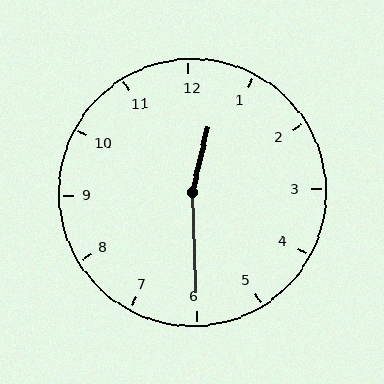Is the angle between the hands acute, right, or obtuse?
It is obtuse.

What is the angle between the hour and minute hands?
Approximately 165 degrees.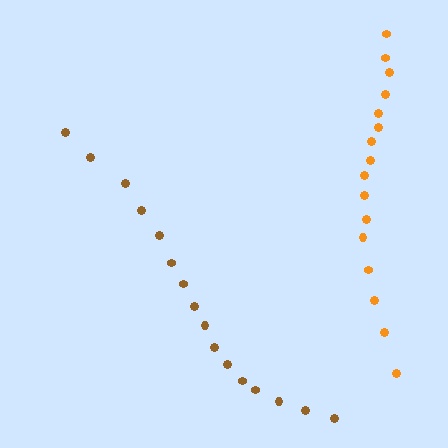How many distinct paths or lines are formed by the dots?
There are 2 distinct paths.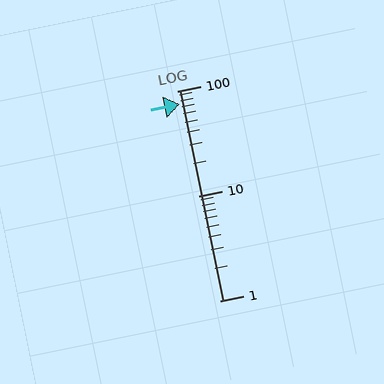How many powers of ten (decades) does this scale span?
The scale spans 2 decades, from 1 to 100.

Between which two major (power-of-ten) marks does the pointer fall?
The pointer is between 10 and 100.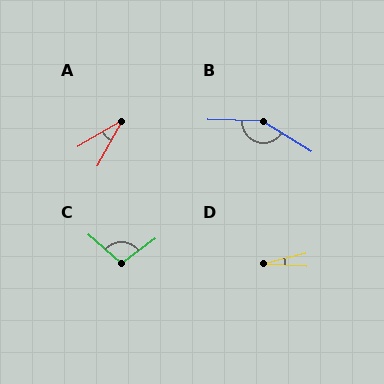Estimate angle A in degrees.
Approximately 30 degrees.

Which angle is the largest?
B, at approximately 149 degrees.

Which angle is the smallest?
D, at approximately 17 degrees.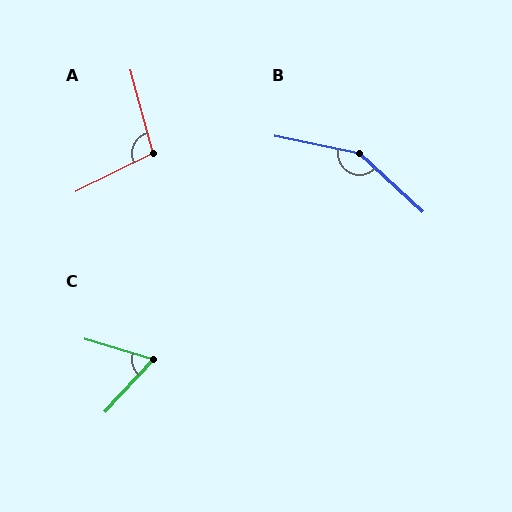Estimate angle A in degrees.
Approximately 102 degrees.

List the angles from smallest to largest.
C (64°), A (102°), B (149°).